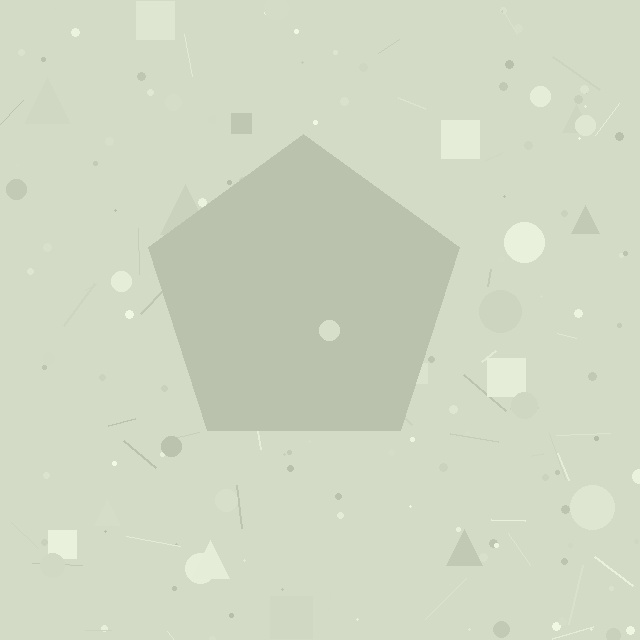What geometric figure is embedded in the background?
A pentagon is embedded in the background.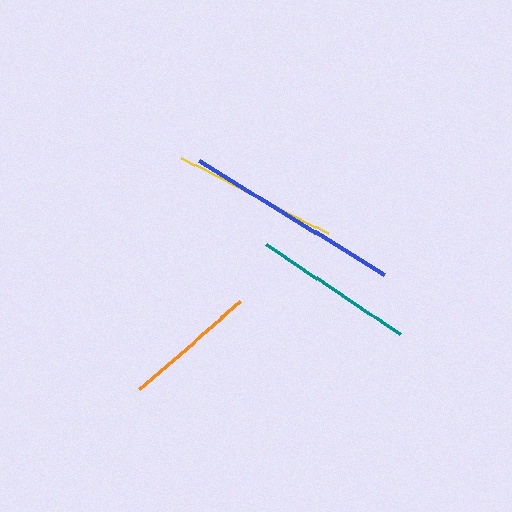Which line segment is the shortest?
The orange line is the shortest at approximately 134 pixels.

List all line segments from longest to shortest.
From longest to shortest: blue, yellow, teal, orange.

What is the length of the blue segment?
The blue segment is approximately 217 pixels long.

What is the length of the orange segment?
The orange segment is approximately 134 pixels long.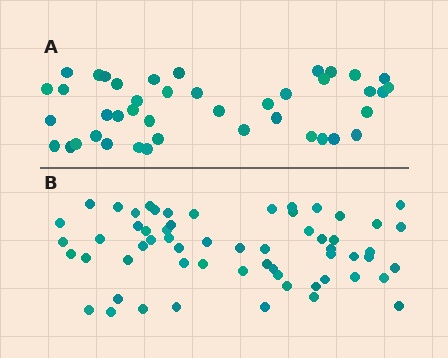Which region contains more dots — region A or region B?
Region B (the bottom region) has more dots.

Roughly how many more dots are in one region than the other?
Region B has approximately 20 more dots than region A.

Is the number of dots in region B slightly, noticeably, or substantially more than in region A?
Region B has noticeably more, but not dramatically so. The ratio is roughly 1.4 to 1.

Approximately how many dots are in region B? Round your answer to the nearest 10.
About 60 dots.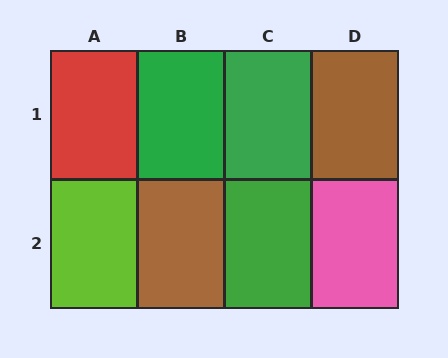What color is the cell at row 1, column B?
Green.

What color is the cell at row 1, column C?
Green.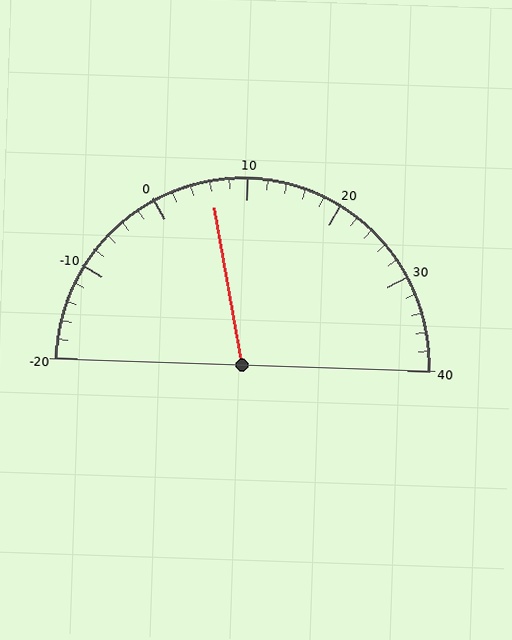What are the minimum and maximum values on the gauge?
The gauge ranges from -20 to 40.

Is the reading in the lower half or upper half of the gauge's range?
The reading is in the lower half of the range (-20 to 40).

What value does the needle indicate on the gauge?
The needle indicates approximately 6.